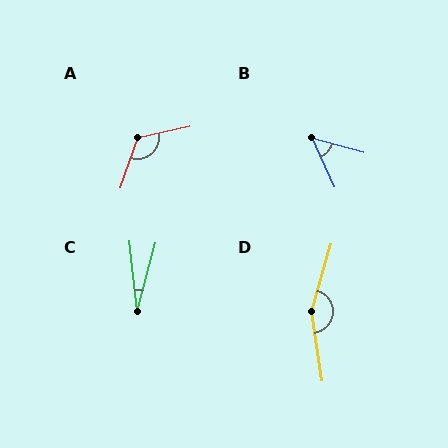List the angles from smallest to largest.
C (22°), B (50°), A (122°), D (156°).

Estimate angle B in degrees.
Approximately 50 degrees.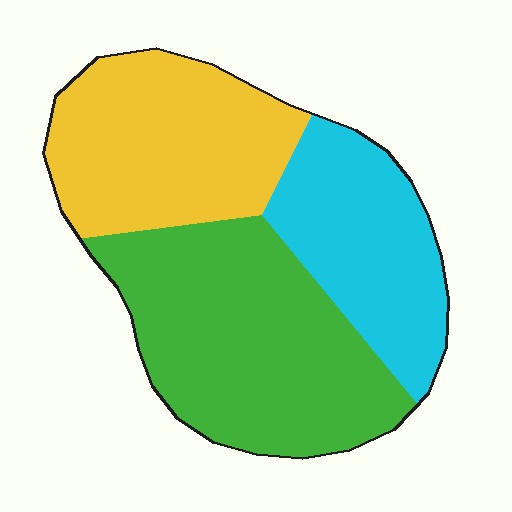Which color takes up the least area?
Cyan, at roughly 25%.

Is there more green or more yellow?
Green.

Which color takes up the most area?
Green, at roughly 40%.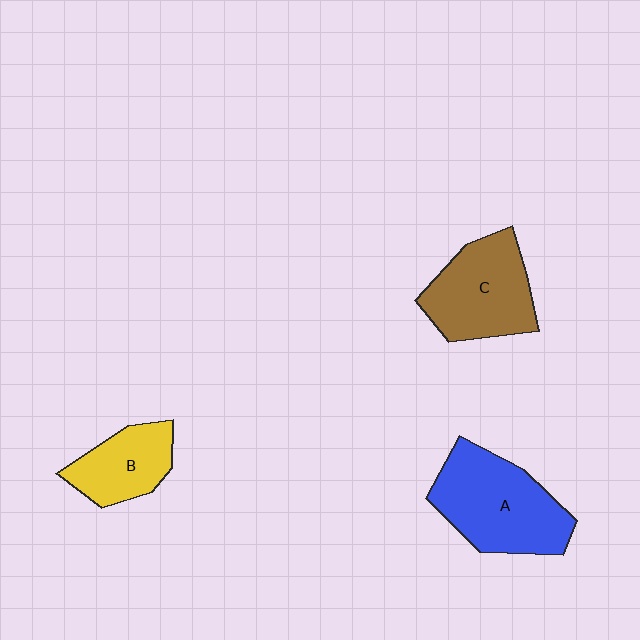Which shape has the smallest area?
Shape B (yellow).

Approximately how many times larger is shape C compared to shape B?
Approximately 1.5 times.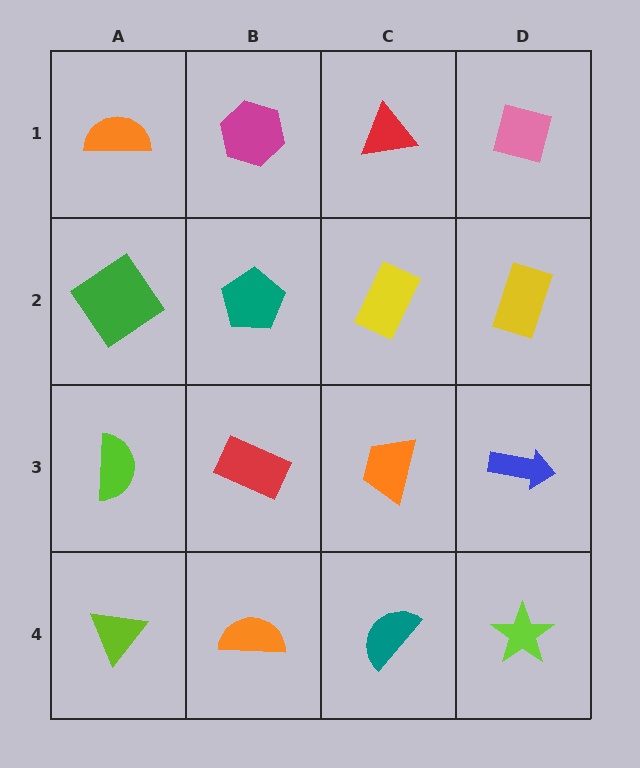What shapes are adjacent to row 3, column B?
A teal pentagon (row 2, column B), an orange semicircle (row 4, column B), a lime semicircle (row 3, column A), an orange trapezoid (row 3, column C).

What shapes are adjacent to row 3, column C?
A yellow rectangle (row 2, column C), a teal semicircle (row 4, column C), a red rectangle (row 3, column B), a blue arrow (row 3, column D).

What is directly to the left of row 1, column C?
A magenta hexagon.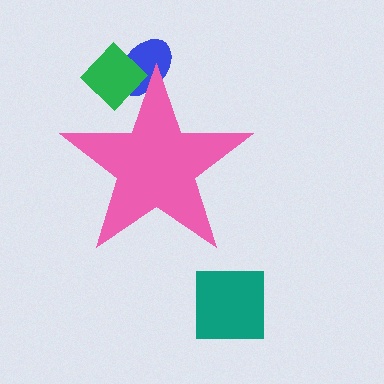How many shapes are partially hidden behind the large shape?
2 shapes are partially hidden.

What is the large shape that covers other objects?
A pink star.